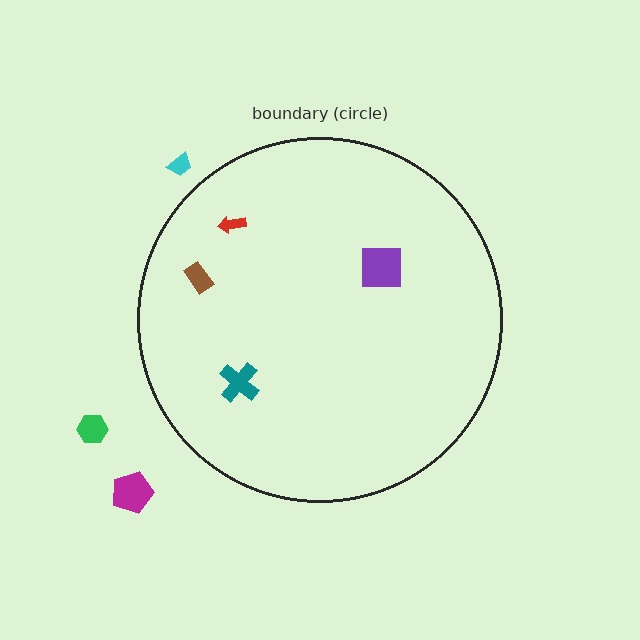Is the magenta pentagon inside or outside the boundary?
Outside.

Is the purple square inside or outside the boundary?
Inside.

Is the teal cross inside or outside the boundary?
Inside.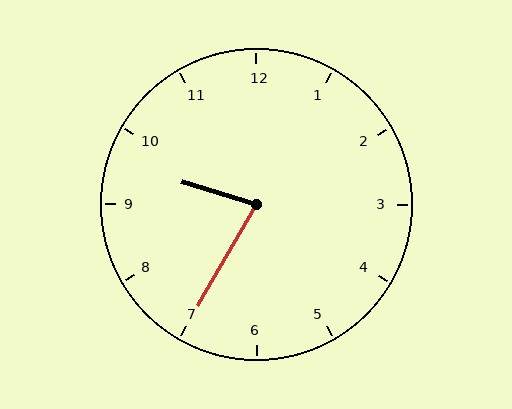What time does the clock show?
9:35.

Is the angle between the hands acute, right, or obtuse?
It is acute.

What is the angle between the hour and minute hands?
Approximately 78 degrees.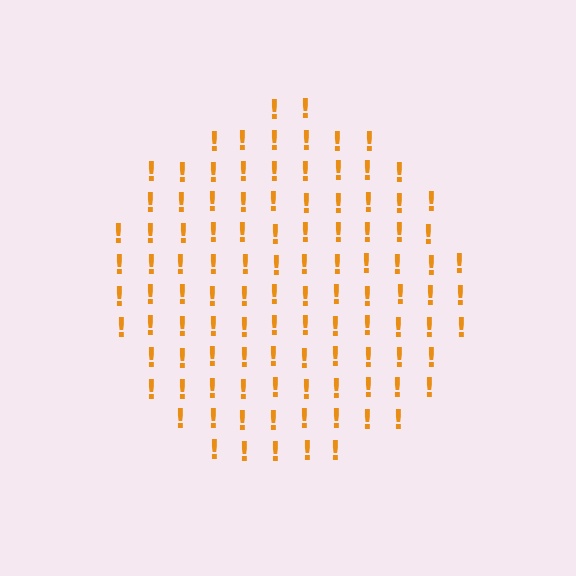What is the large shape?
The large shape is a circle.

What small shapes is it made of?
It is made of small exclamation marks.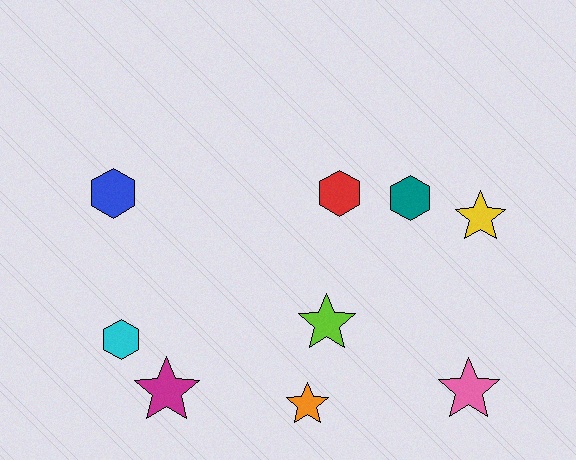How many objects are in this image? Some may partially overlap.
There are 9 objects.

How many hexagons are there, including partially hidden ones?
There are 4 hexagons.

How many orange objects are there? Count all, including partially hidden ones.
There is 1 orange object.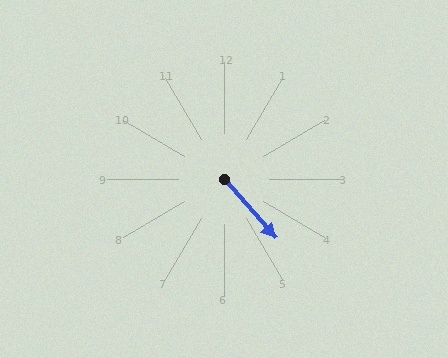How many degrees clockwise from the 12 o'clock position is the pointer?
Approximately 139 degrees.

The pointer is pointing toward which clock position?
Roughly 5 o'clock.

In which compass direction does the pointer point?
Southeast.